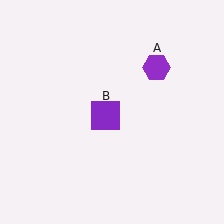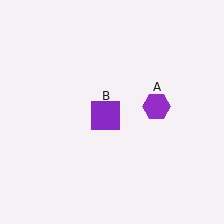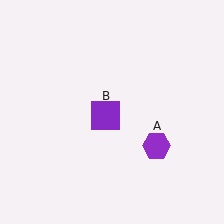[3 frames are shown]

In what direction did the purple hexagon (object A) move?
The purple hexagon (object A) moved down.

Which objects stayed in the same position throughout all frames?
Purple square (object B) remained stationary.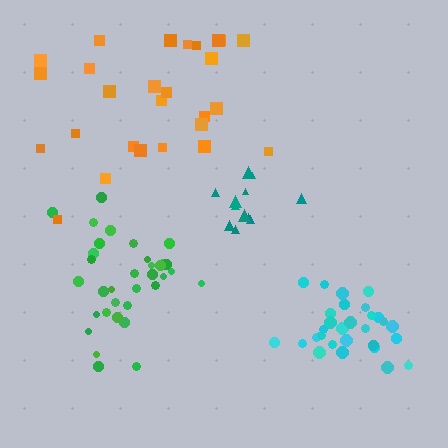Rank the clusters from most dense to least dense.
cyan, teal, green, orange.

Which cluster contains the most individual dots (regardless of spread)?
Green (34).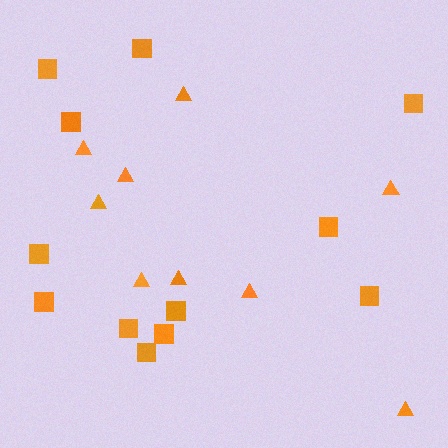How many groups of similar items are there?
There are 2 groups: one group of triangles (9) and one group of squares (12).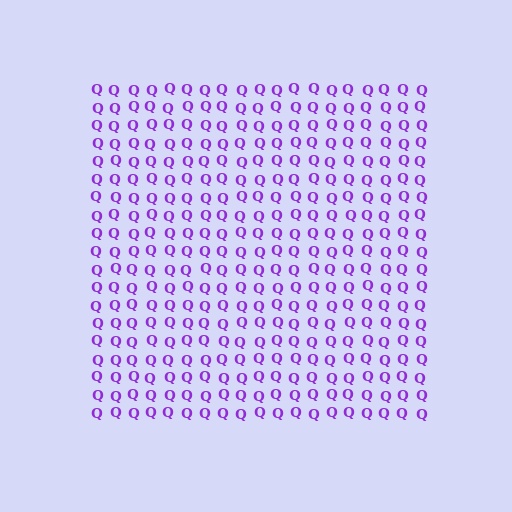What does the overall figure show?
The overall figure shows a square.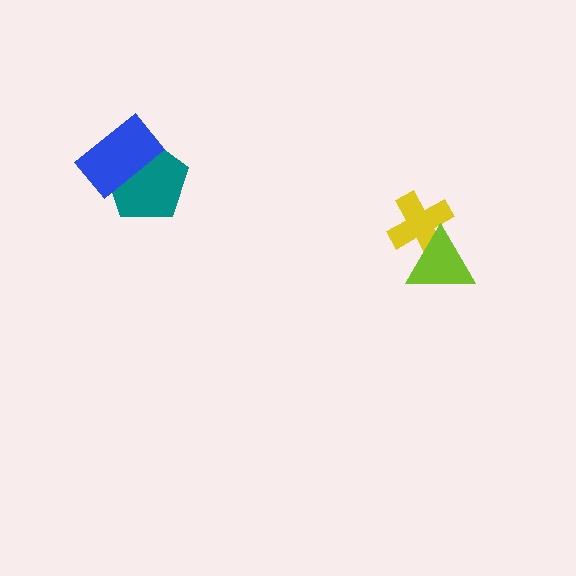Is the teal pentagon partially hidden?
Yes, it is partially covered by another shape.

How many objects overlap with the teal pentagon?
1 object overlaps with the teal pentagon.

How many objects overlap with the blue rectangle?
1 object overlaps with the blue rectangle.